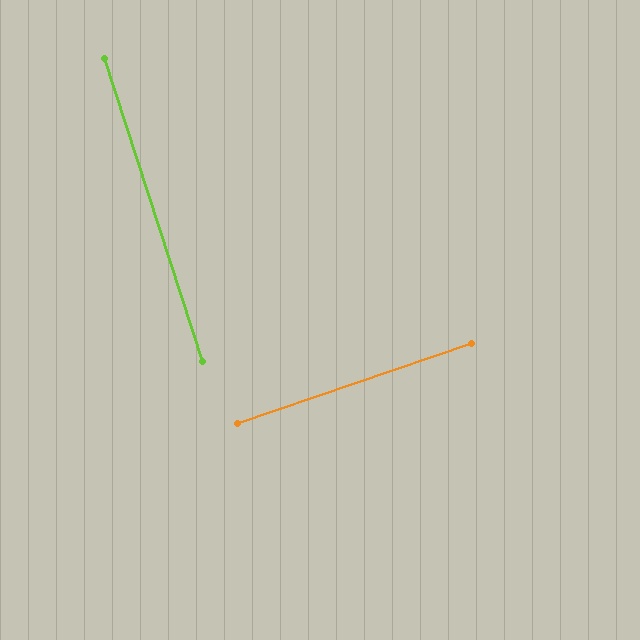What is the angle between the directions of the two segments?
Approximately 89 degrees.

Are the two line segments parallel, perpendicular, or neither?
Perpendicular — they meet at approximately 89°.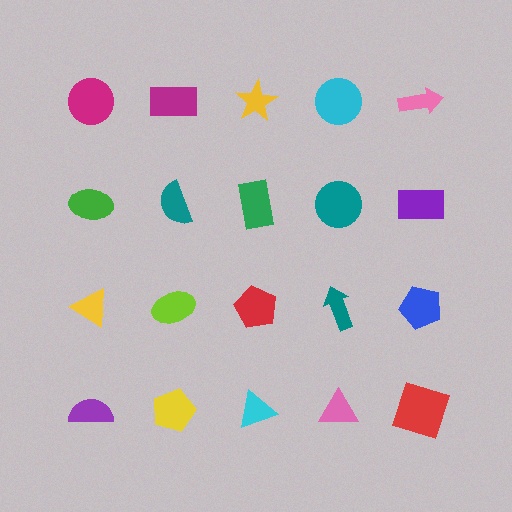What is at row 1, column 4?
A cyan circle.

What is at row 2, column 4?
A teal circle.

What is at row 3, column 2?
A lime ellipse.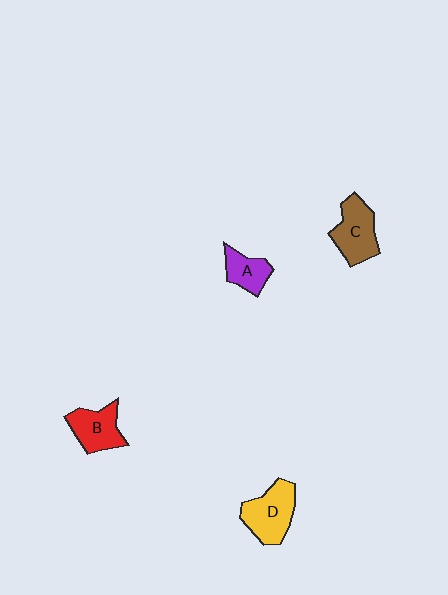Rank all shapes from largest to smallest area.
From largest to smallest: D (yellow), C (brown), B (red), A (purple).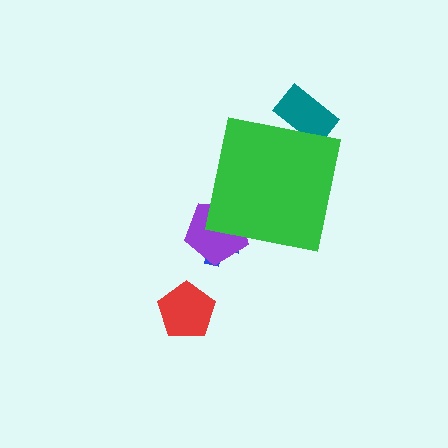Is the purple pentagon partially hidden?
Yes, the purple pentagon is partially hidden behind the green square.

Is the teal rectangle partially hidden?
Yes, the teal rectangle is partially hidden behind the green square.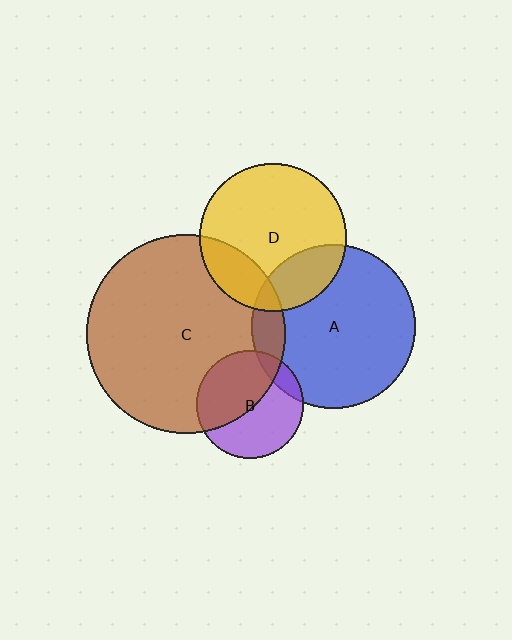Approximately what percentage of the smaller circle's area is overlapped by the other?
Approximately 50%.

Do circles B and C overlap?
Yes.